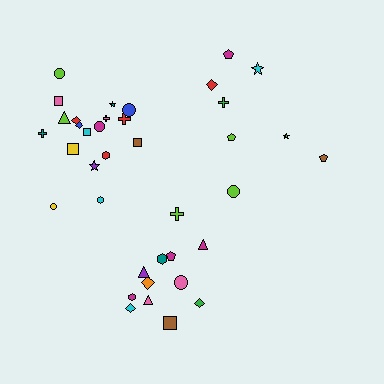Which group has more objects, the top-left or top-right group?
The top-left group.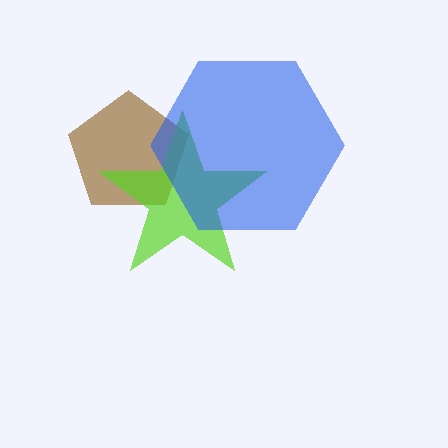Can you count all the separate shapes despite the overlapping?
Yes, there are 3 separate shapes.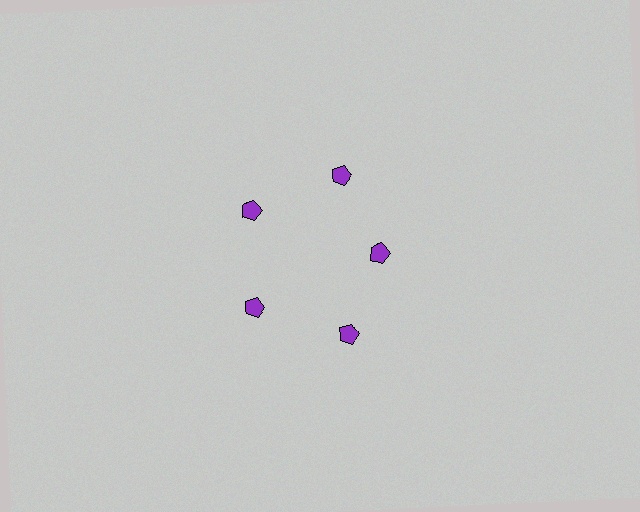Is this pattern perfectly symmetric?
No. The 5 purple pentagons are arranged in a ring, but one element near the 3 o'clock position is pulled inward toward the center, breaking the 5-fold rotational symmetry.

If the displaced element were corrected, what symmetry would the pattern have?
It would have 5-fold rotational symmetry — the pattern would map onto itself every 72 degrees.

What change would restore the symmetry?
The symmetry would be restored by moving it outward, back onto the ring so that all 5 pentagons sit at equal angles and equal distance from the center.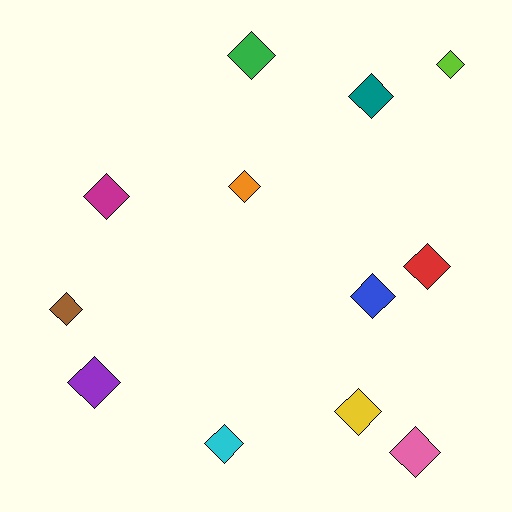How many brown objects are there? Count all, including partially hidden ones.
There is 1 brown object.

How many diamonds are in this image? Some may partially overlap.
There are 12 diamonds.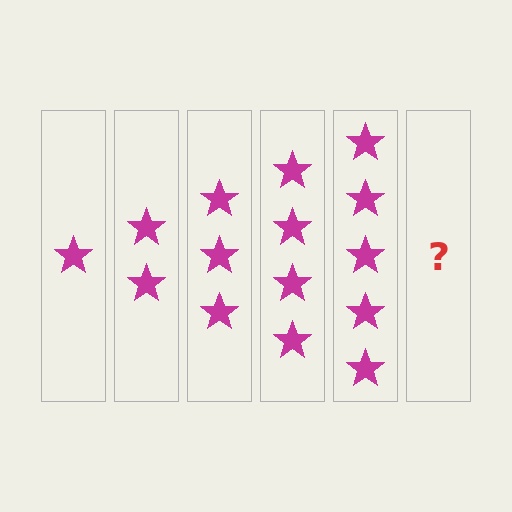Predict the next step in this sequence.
The next step is 6 stars.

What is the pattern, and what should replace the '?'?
The pattern is that each step adds one more star. The '?' should be 6 stars.